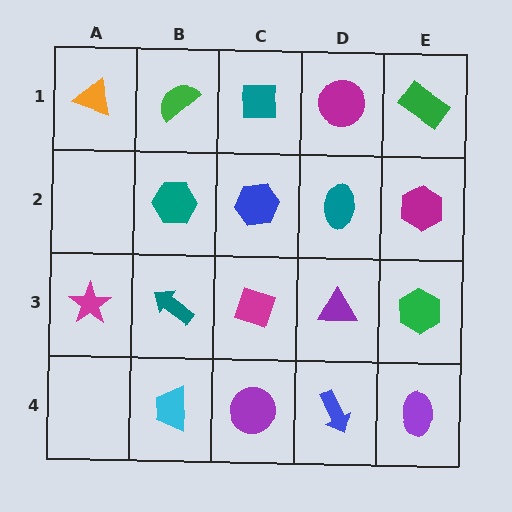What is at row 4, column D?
A blue arrow.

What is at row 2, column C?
A blue hexagon.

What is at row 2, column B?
A teal hexagon.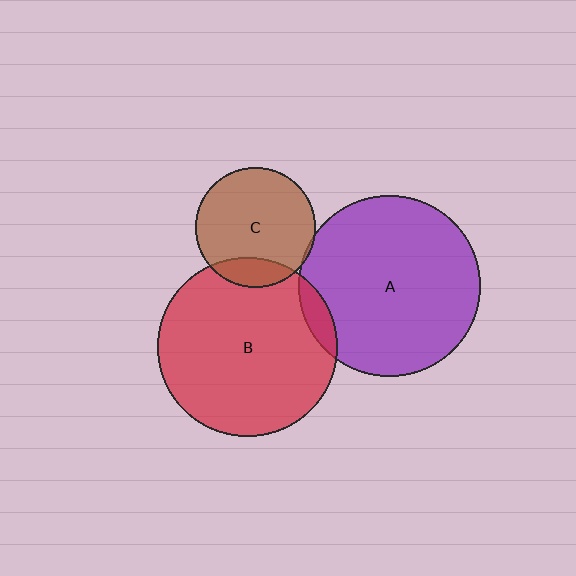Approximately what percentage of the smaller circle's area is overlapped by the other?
Approximately 5%.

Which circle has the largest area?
Circle A (purple).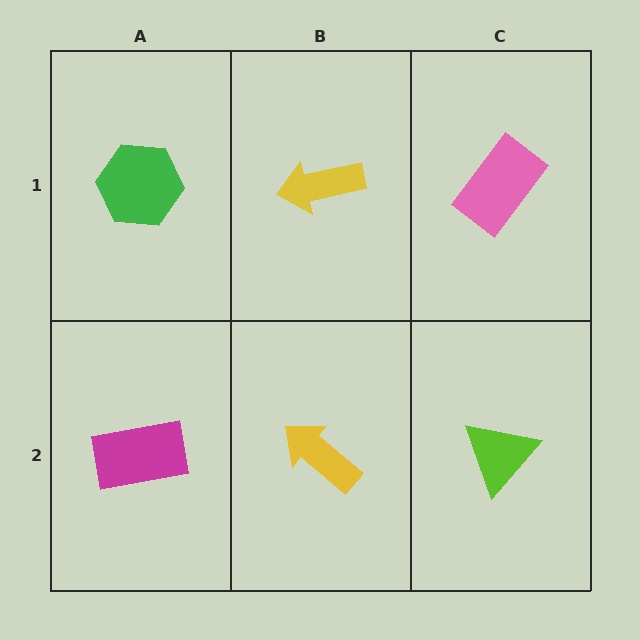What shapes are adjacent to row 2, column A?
A green hexagon (row 1, column A), a yellow arrow (row 2, column B).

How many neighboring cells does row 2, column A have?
2.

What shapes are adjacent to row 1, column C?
A lime triangle (row 2, column C), a yellow arrow (row 1, column B).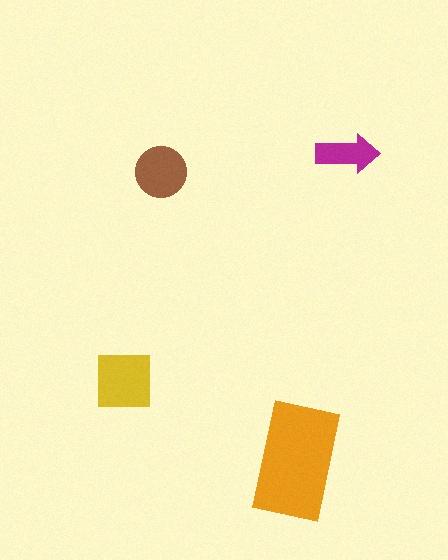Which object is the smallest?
The magenta arrow.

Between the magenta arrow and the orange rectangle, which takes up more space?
The orange rectangle.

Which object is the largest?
The orange rectangle.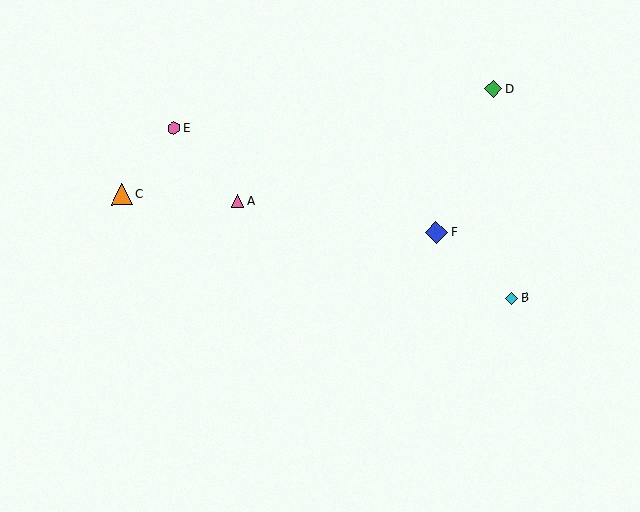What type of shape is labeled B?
Shape B is a cyan diamond.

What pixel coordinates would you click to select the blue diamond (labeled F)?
Click at (436, 232) to select the blue diamond F.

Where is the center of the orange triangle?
The center of the orange triangle is at (122, 194).